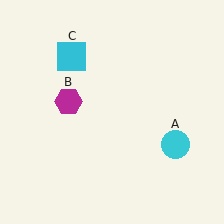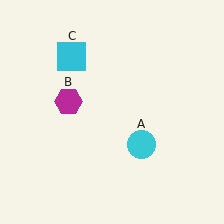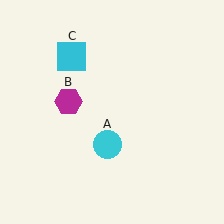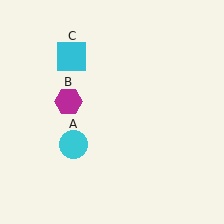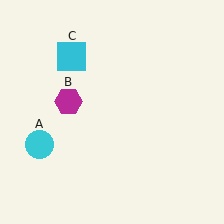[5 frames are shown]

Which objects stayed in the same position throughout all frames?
Magenta hexagon (object B) and cyan square (object C) remained stationary.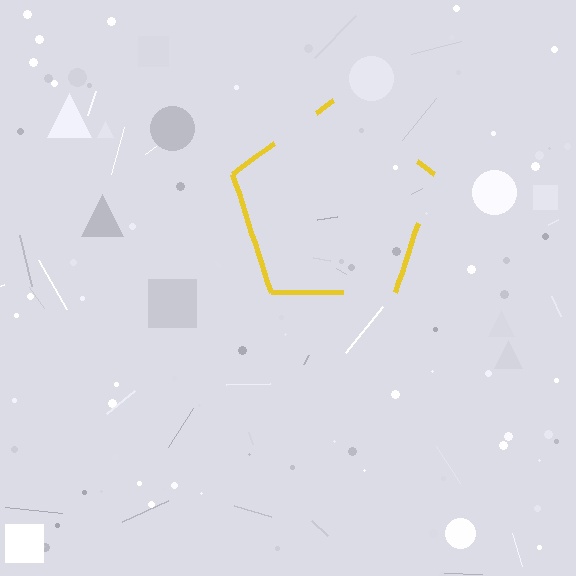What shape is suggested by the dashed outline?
The dashed outline suggests a pentagon.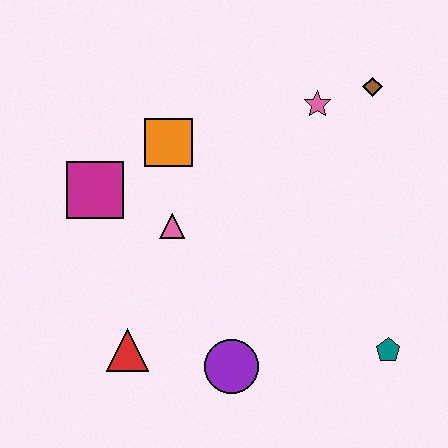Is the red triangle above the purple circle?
Yes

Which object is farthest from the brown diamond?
The red triangle is farthest from the brown diamond.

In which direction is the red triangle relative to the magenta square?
The red triangle is below the magenta square.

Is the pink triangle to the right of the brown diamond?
No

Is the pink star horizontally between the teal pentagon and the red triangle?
Yes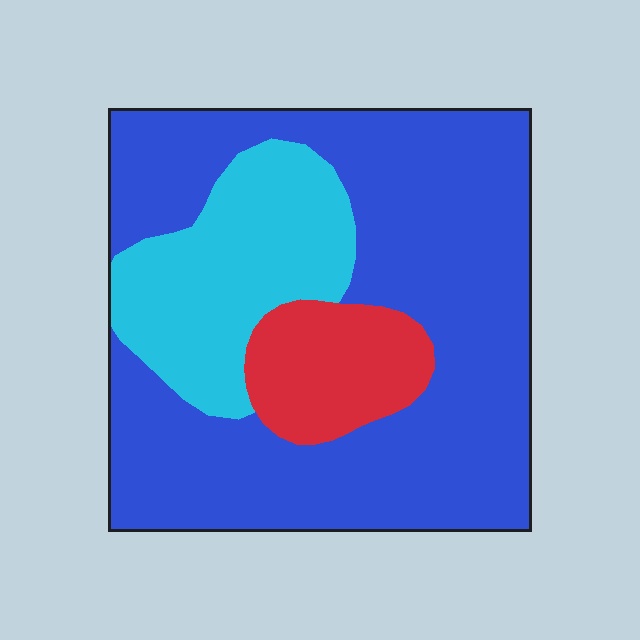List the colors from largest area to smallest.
From largest to smallest: blue, cyan, red.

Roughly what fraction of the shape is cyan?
Cyan takes up about one fifth (1/5) of the shape.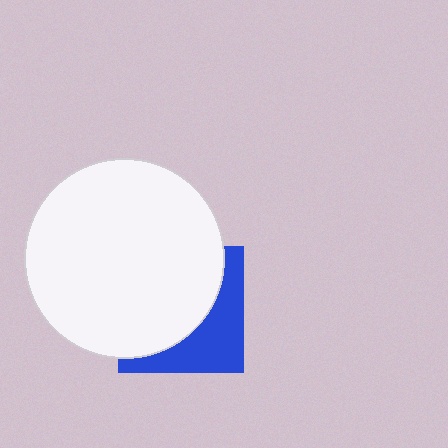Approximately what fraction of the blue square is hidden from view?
Roughly 62% of the blue square is hidden behind the white circle.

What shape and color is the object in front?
The object in front is a white circle.